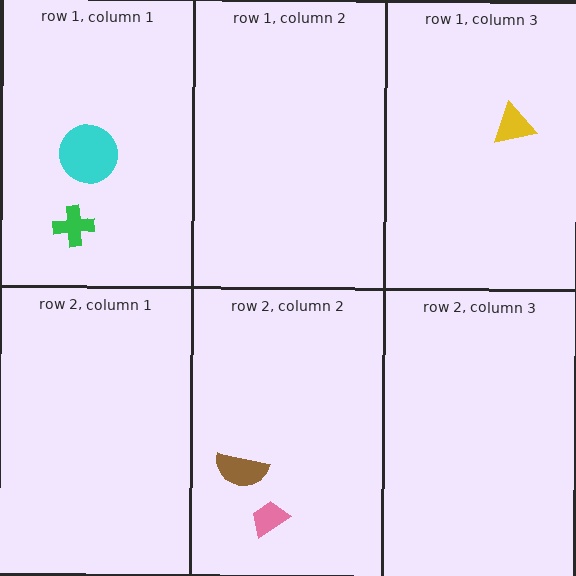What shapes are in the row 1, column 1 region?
The green cross, the cyan circle.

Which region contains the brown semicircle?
The row 2, column 2 region.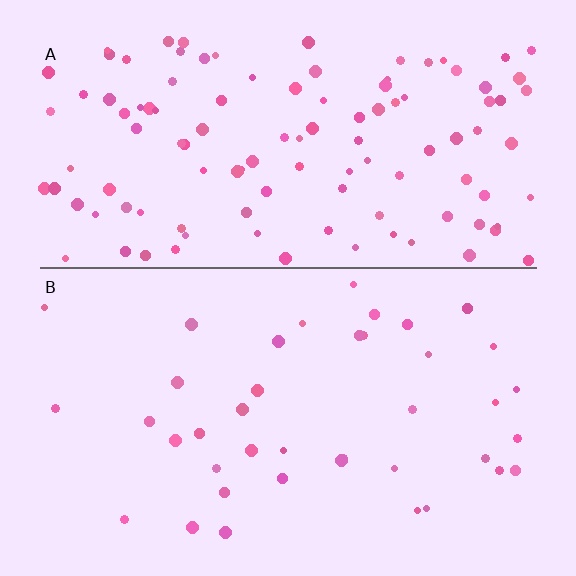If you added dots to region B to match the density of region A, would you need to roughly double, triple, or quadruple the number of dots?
Approximately triple.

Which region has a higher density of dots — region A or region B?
A (the top).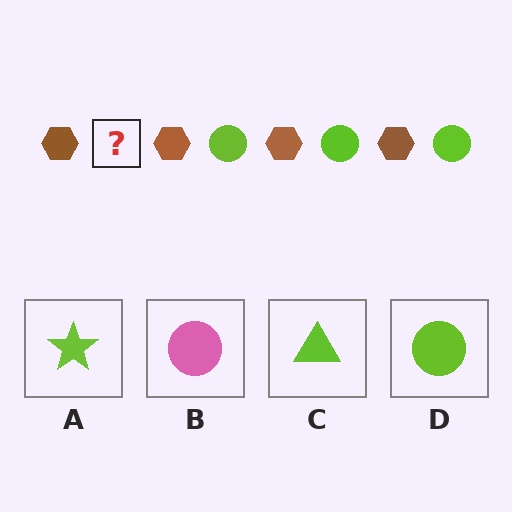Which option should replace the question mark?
Option D.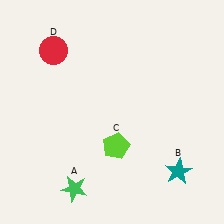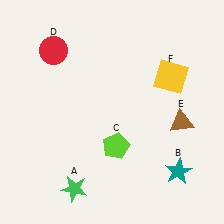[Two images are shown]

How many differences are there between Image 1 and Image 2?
There are 2 differences between the two images.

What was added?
A brown triangle (E), a yellow square (F) were added in Image 2.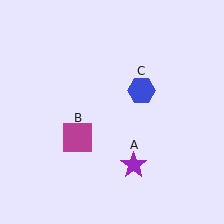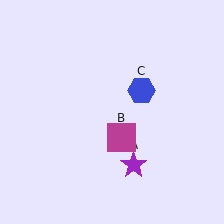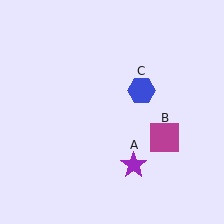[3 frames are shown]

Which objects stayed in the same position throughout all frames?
Purple star (object A) and blue hexagon (object C) remained stationary.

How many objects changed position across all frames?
1 object changed position: magenta square (object B).